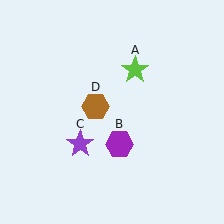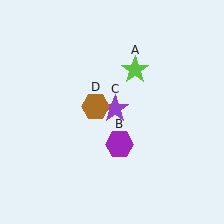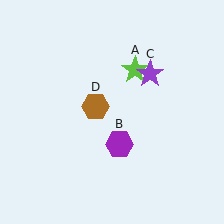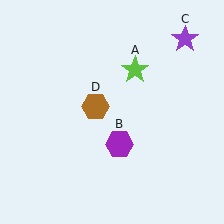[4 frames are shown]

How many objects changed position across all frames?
1 object changed position: purple star (object C).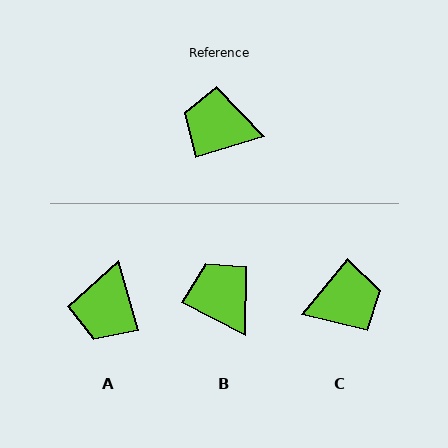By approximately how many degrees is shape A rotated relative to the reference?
Approximately 88 degrees counter-clockwise.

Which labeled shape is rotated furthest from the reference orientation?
C, about 147 degrees away.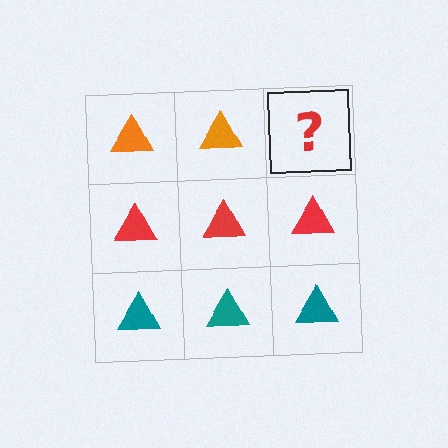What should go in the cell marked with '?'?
The missing cell should contain an orange triangle.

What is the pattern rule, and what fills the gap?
The rule is that each row has a consistent color. The gap should be filled with an orange triangle.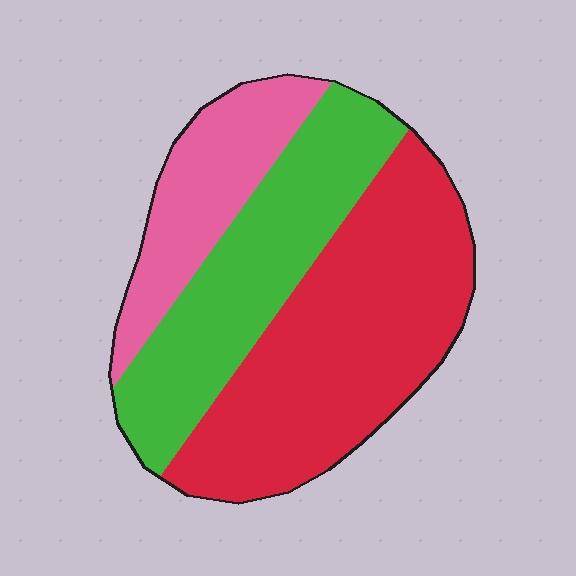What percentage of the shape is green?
Green covers around 30% of the shape.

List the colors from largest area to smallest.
From largest to smallest: red, green, pink.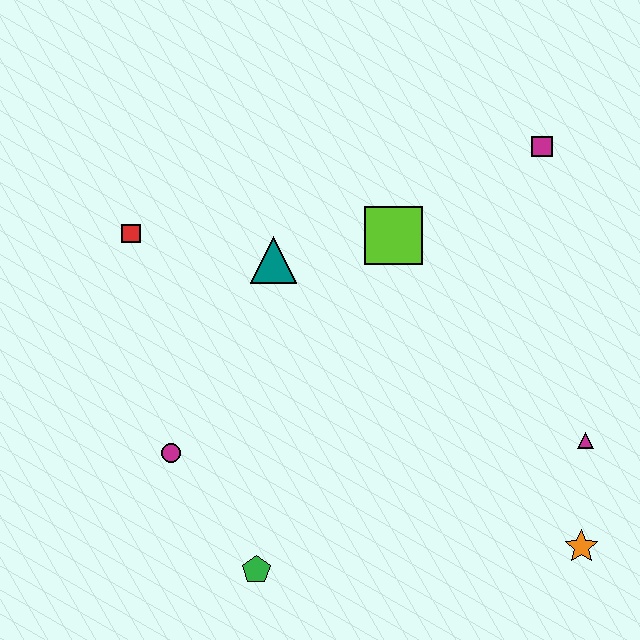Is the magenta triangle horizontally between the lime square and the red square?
No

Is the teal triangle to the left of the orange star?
Yes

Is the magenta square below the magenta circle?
No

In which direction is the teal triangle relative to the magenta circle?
The teal triangle is above the magenta circle.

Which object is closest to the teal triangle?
The lime square is closest to the teal triangle.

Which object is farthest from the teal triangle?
The orange star is farthest from the teal triangle.